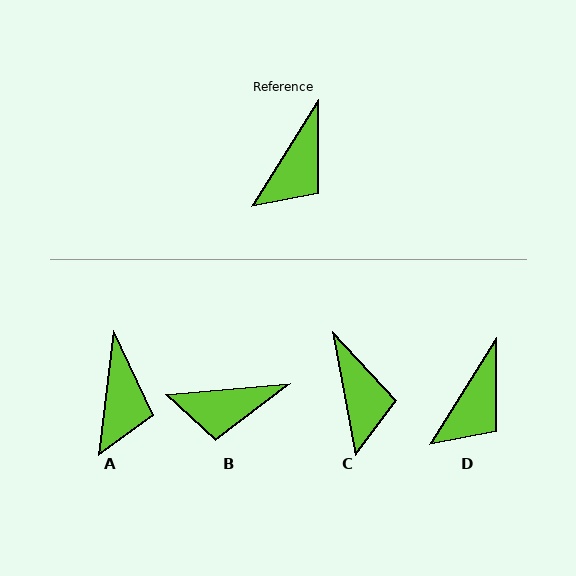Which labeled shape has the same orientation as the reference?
D.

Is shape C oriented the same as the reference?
No, it is off by about 43 degrees.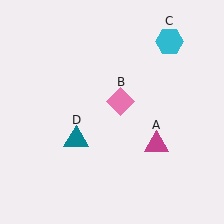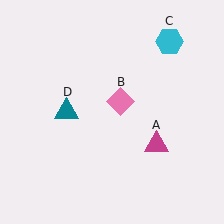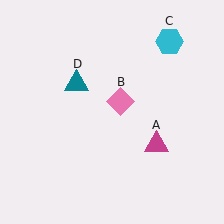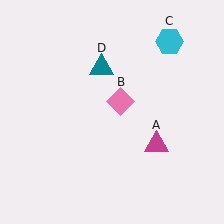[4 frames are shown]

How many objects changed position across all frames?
1 object changed position: teal triangle (object D).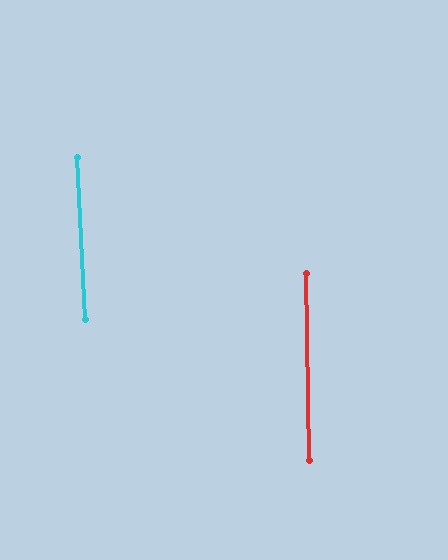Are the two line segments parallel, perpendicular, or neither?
Parallel — their directions differ by only 2.0°.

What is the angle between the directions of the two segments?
Approximately 2 degrees.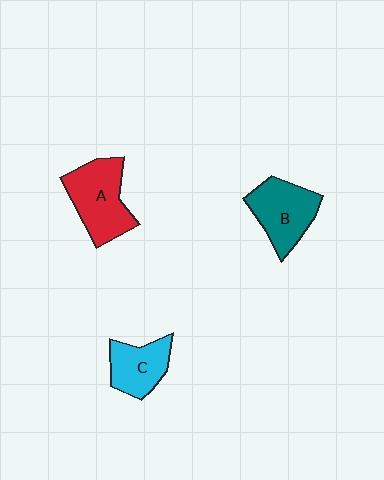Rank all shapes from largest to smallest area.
From largest to smallest: A (red), B (teal), C (cyan).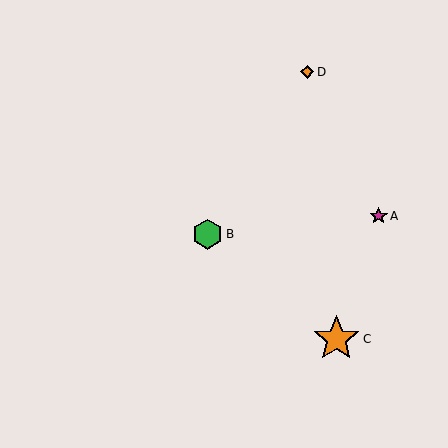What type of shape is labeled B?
Shape B is a green hexagon.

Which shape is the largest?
The orange star (labeled C) is the largest.